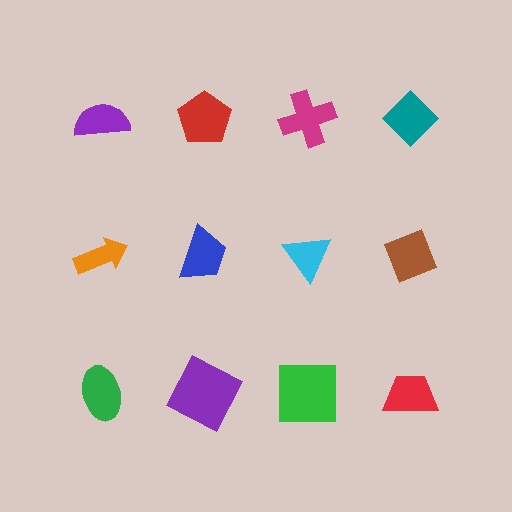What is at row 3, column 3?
A green square.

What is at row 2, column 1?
An orange arrow.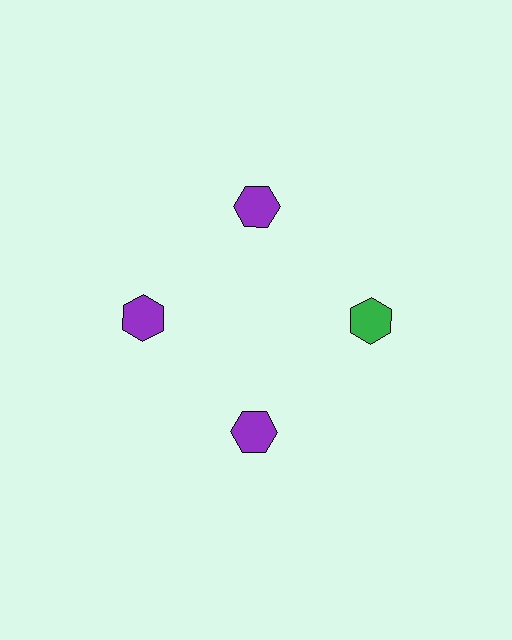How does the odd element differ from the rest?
It has a different color: green instead of purple.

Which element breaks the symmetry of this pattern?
The green hexagon at roughly the 3 o'clock position breaks the symmetry. All other shapes are purple hexagons.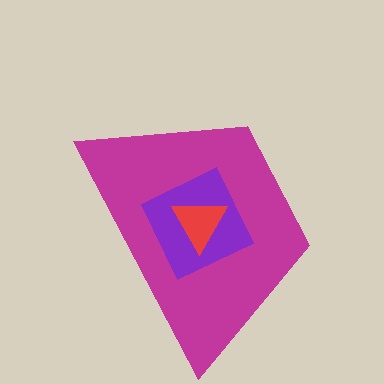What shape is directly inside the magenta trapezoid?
The purple diamond.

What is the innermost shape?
The red triangle.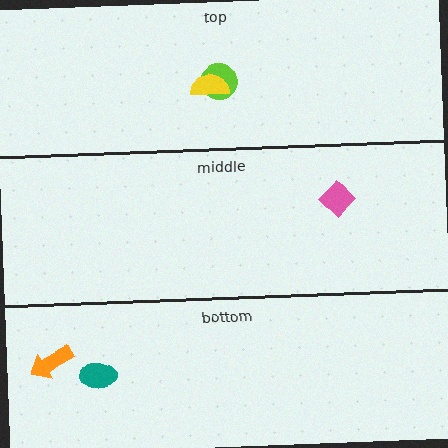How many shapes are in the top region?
2.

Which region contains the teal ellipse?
The bottom region.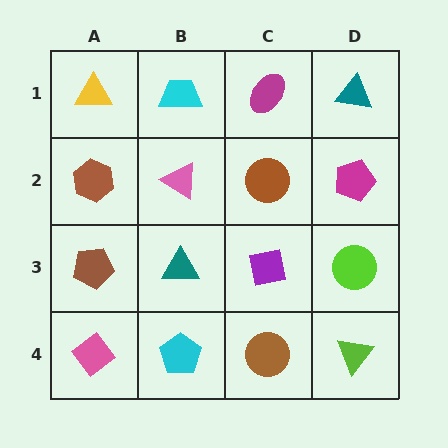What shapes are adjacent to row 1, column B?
A pink triangle (row 2, column B), a yellow triangle (row 1, column A), a magenta ellipse (row 1, column C).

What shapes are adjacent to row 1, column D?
A magenta pentagon (row 2, column D), a magenta ellipse (row 1, column C).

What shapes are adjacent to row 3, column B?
A pink triangle (row 2, column B), a cyan pentagon (row 4, column B), a brown pentagon (row 3, column A), a purple square (row 3, column C).